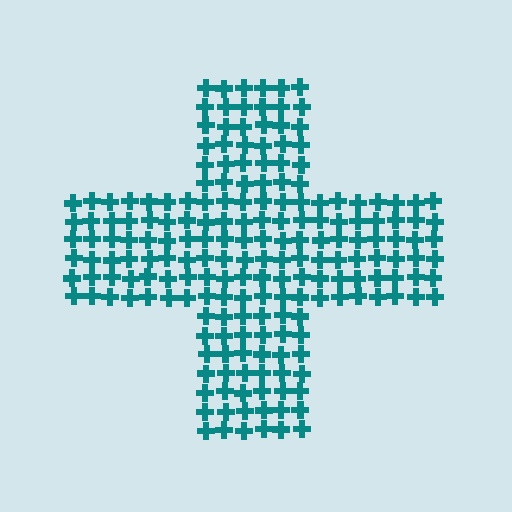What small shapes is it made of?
It is made of small crosses.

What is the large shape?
The large shape is a cross.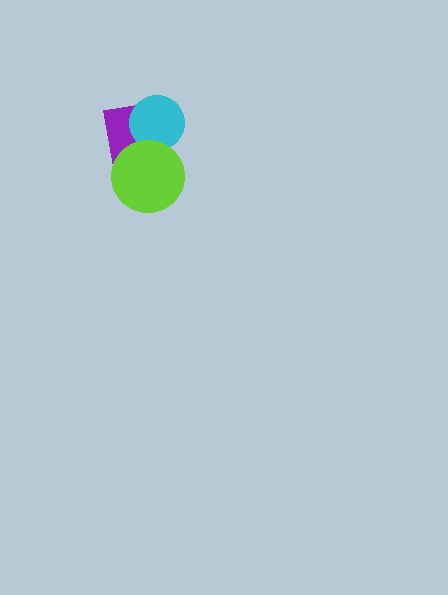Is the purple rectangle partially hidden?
Yes, it is partially covered by another shape.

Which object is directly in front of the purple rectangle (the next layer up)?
The cyan circle is directly in front of the purple rectangle.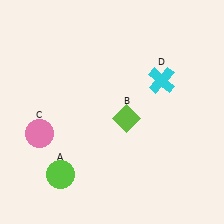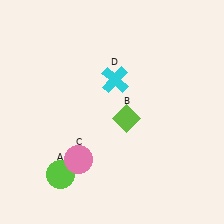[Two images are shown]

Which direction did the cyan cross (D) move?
The cyan cross (D) moved left.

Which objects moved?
The objects that moved are: the pink circle (C), the cyan cross (D).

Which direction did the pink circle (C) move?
The pink circle (C) moved right.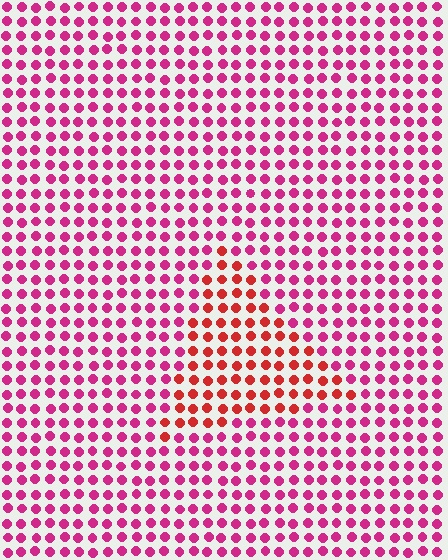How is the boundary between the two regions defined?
The boundary is defined purely by a slight shift in hue (about 34 degrees). Spacing, size, and orientation are identical on both sides.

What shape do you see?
I see a triangle.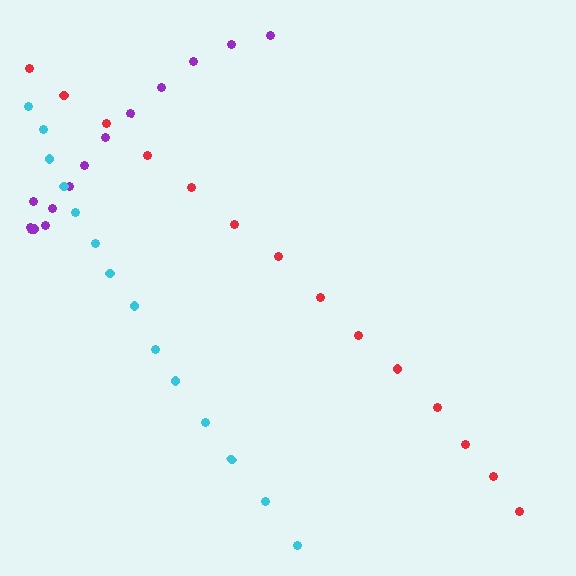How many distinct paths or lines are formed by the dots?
There are 3 distinct paths.